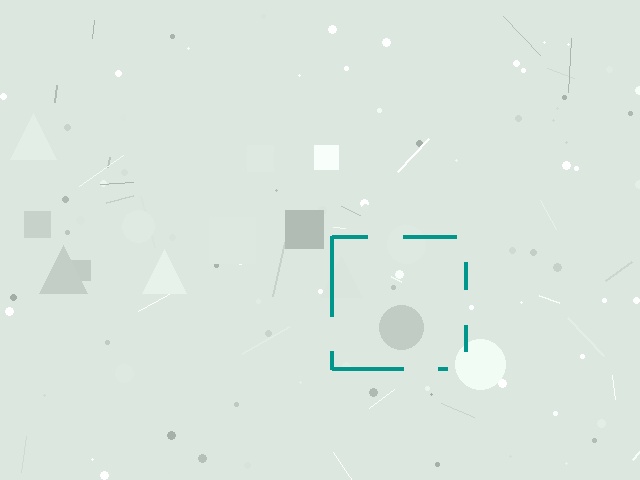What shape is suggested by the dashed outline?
The dashed outline suggests a square.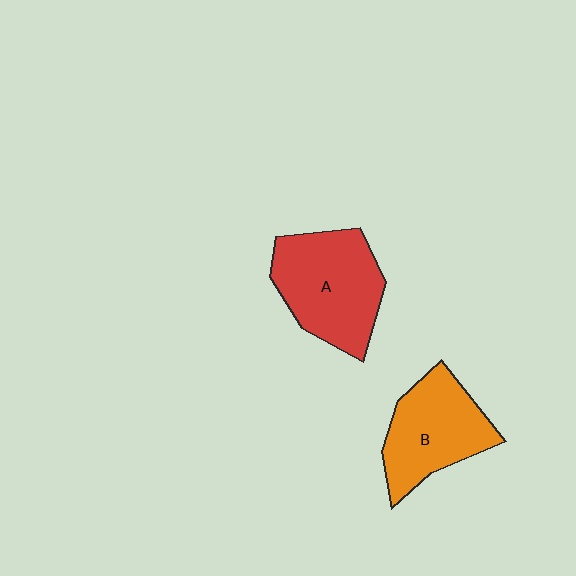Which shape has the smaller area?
Shape B (orange).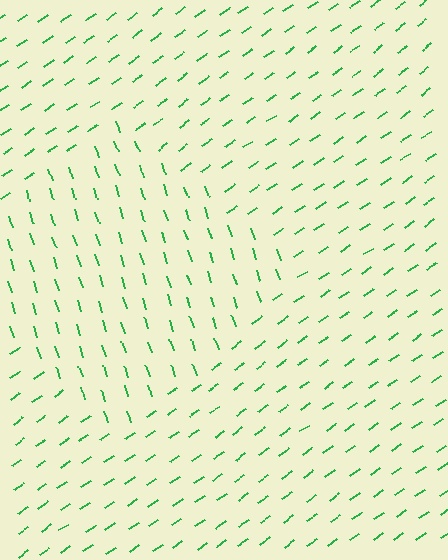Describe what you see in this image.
The image is filled with small green line segments. A diamond region in the image has lines oriented differently from the surrounding lines, creating a visible texture boundary.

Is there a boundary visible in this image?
Yes, there is a texture boundary formed by a change in line orientation.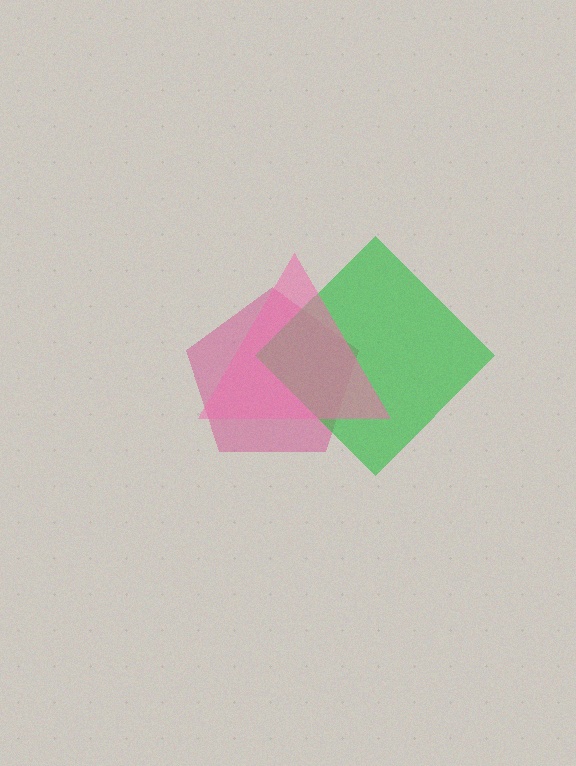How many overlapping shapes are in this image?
There are 3 overlapping shapes in the image.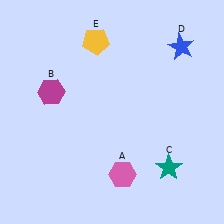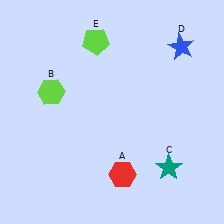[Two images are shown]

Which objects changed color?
A changed from pink to red. B changed from magenta to lime. E changed from yellow to lime.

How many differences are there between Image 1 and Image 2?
There are 3 differences between the two images.